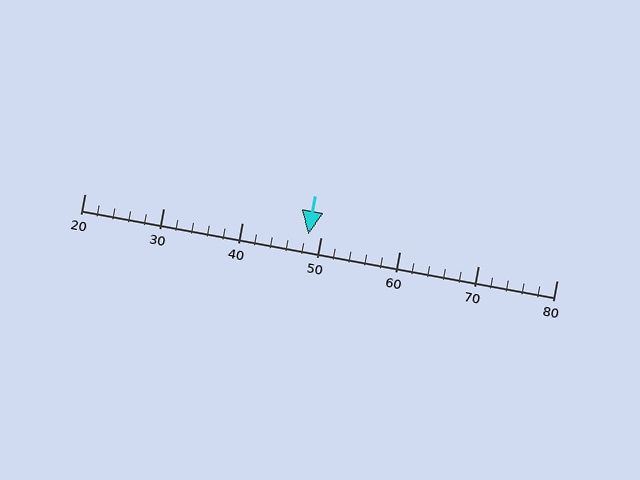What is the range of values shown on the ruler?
The ruler shows values from 20 to 80.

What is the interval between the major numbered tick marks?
The major tick marks are spaced 10 units apart.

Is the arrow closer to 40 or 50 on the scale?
The arrow is closer to 50.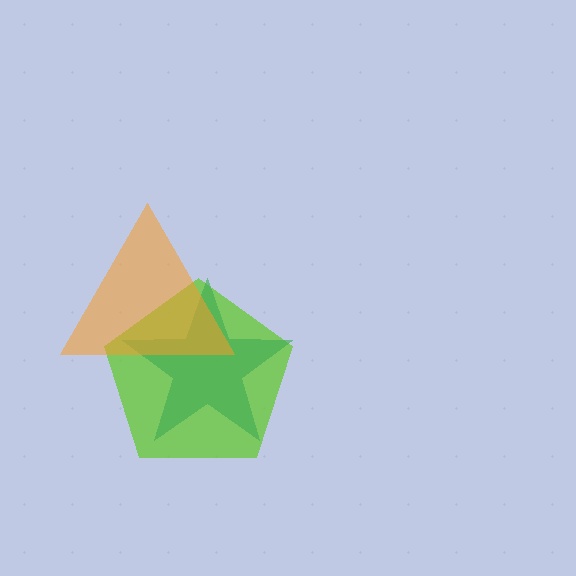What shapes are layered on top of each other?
The layered shapes are: a lime pentagon, a green star, an orange triangle.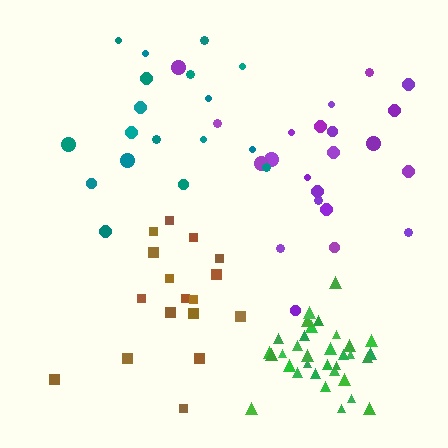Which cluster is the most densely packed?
Green.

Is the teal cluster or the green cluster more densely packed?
Green.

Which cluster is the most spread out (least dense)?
Teal.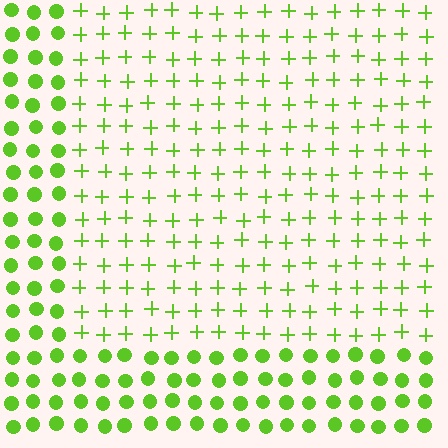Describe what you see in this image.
The image is filled with small lime elements arranged in a uniform grid. A rectangle-shaped region contains plus signs, while the surrounding area contains circles. The boundary is defined purely by the change in element shape.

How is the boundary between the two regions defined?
The boundary is defined by a change in element shape: plus signs inside vs. circles outside. All elements share the same color and spacing.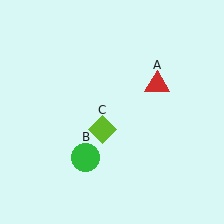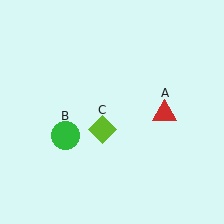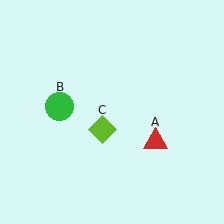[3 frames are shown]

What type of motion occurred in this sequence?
The red triangle (object A), green circle (object B) rotated clockwise around the center of the scene.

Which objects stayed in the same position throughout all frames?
Lime diamond (object C) remained stationary.